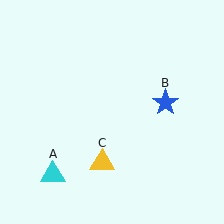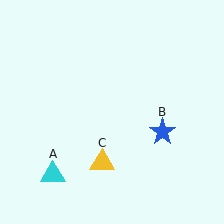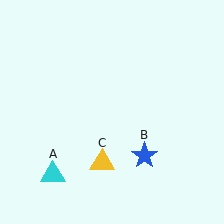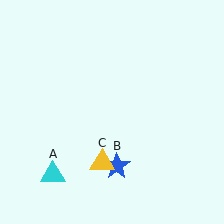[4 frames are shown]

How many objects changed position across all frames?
1 object changed position: blue star (object B).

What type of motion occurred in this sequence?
The blue star (object B) rotated clockwise around the center of the scene.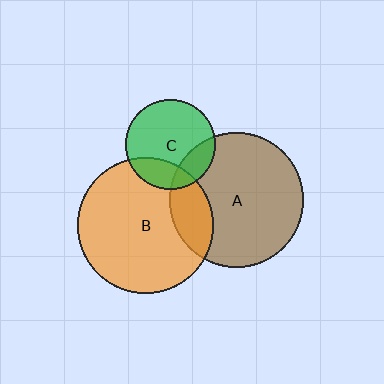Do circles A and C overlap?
Yes.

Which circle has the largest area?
Circle B (orange).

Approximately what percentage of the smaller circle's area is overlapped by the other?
Approximately 20%.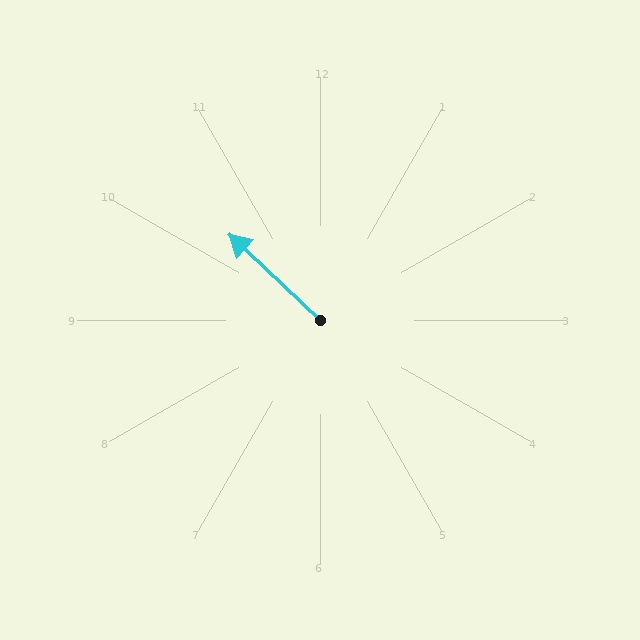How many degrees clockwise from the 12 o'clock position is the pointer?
Approximately 313 degrees.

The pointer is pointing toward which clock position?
Roughly 10 o'clock.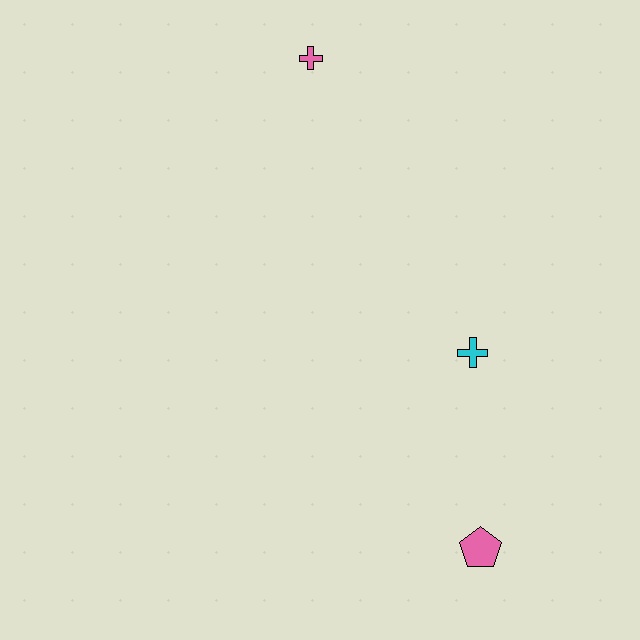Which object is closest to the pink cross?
The cyan cross is closest to the pink cross.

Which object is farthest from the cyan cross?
The pink cross is farthest from the cyan cross.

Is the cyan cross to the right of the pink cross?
Yes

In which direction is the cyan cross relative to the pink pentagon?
The cyan cross is above the pink pentagon.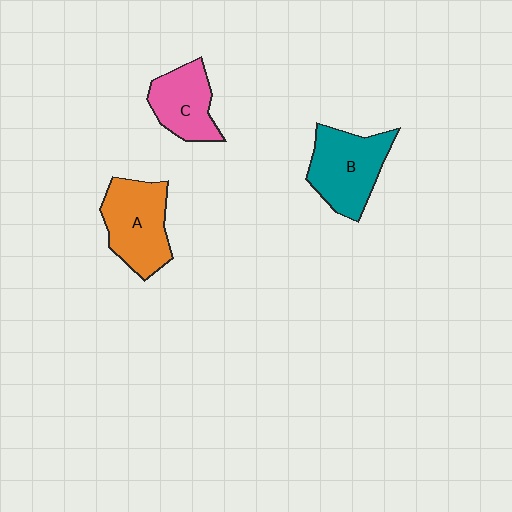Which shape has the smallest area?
Shape C (pink).